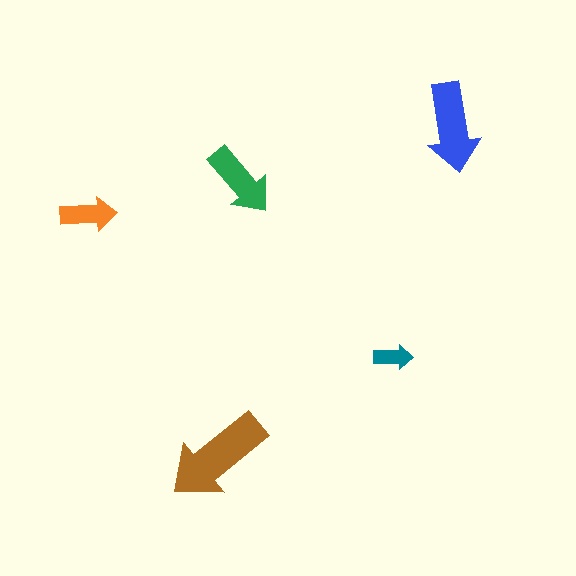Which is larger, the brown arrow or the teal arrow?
The brown one.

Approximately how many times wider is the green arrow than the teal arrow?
About 2 times wider.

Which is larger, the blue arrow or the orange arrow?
The blue one.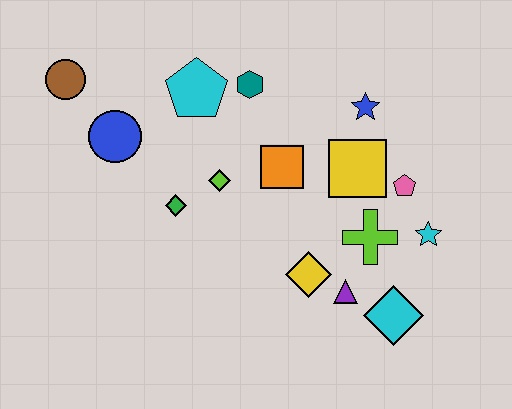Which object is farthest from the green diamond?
The cyan star is farthest from the green diamond.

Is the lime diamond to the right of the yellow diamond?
No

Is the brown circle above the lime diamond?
Yes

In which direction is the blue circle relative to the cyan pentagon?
The blue circle is to the left of the cyan pentagon.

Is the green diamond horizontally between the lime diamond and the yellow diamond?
No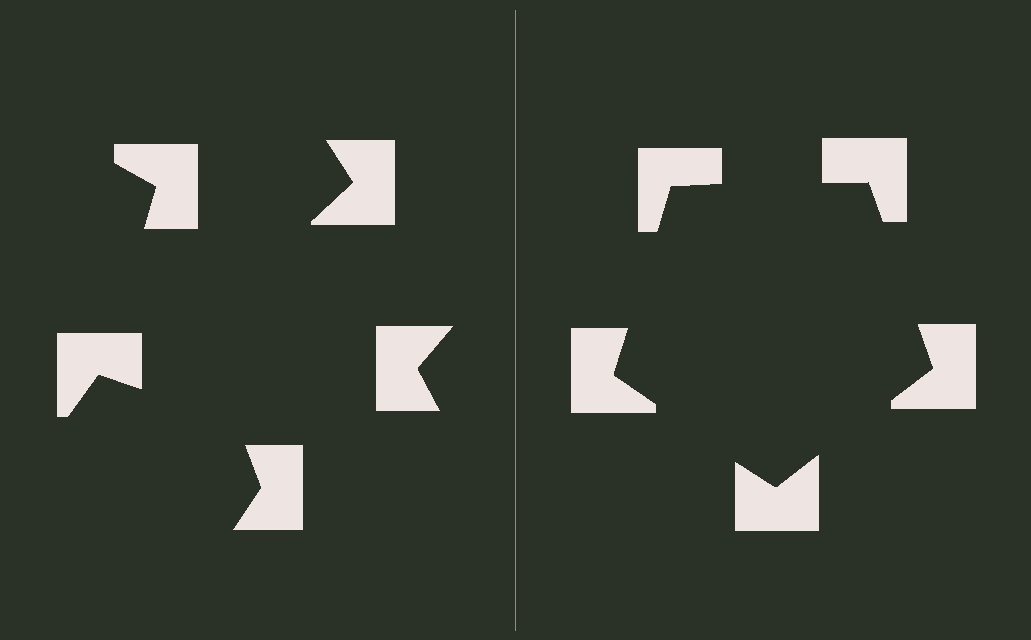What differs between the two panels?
The notched squares are positioned identically on both sides; only the wedge orientations differ. On the right they align to a pentagon; on the left they are misaligned.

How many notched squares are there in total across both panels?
10 — 5 on each side.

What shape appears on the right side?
An illusory pentagon.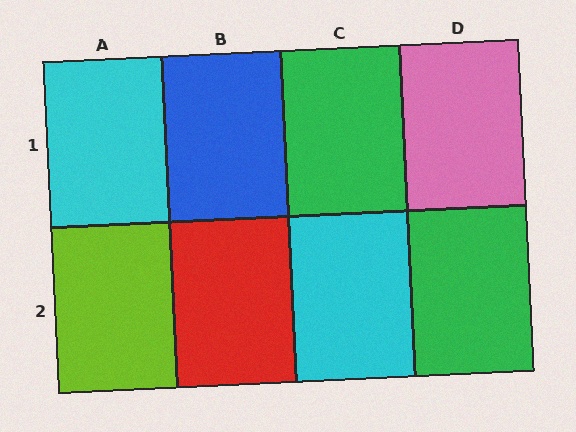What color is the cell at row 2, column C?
Cyan.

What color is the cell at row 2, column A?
Lime.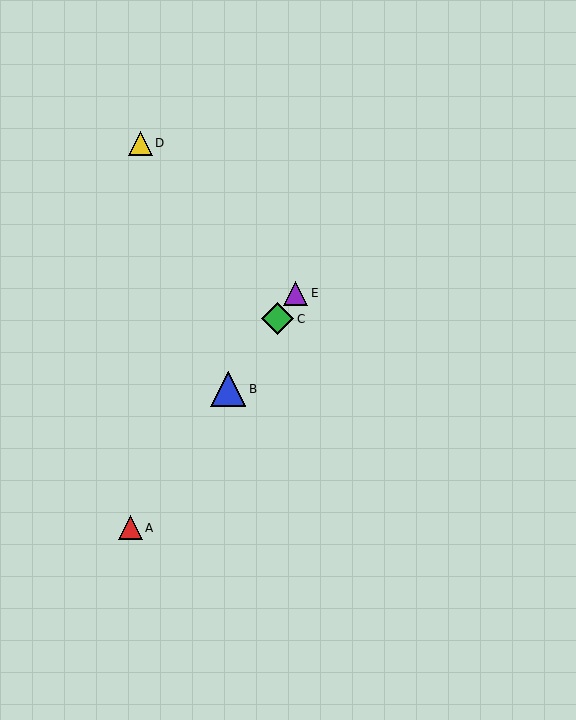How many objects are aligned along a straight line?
4 objects (A, B, C, E) are aligned along a straight line.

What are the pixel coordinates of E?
Object E is at (296, 293).